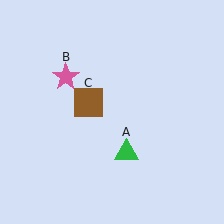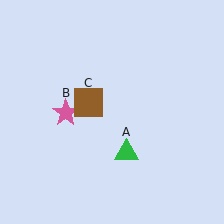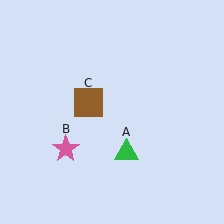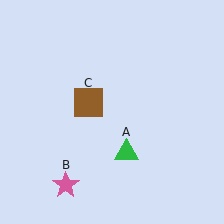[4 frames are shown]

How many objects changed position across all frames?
1 object changed position: pink star (object B).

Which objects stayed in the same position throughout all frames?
Green triangle (object A) and brown square (object C) remained stationary.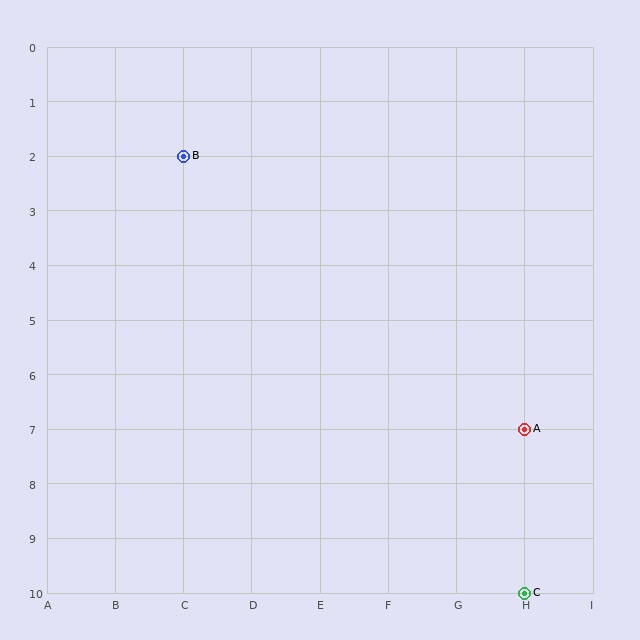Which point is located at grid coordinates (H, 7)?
Point A is at (H, 7).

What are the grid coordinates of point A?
Point A is at grid coordinates (H, 7).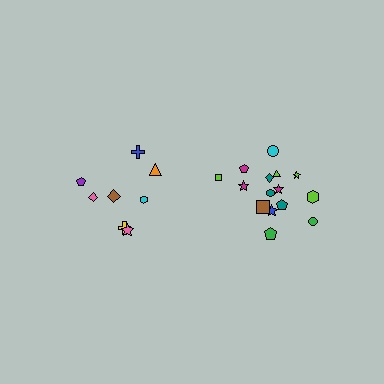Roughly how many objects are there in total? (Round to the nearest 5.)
Roughly 25 objects in total.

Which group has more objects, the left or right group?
The right group.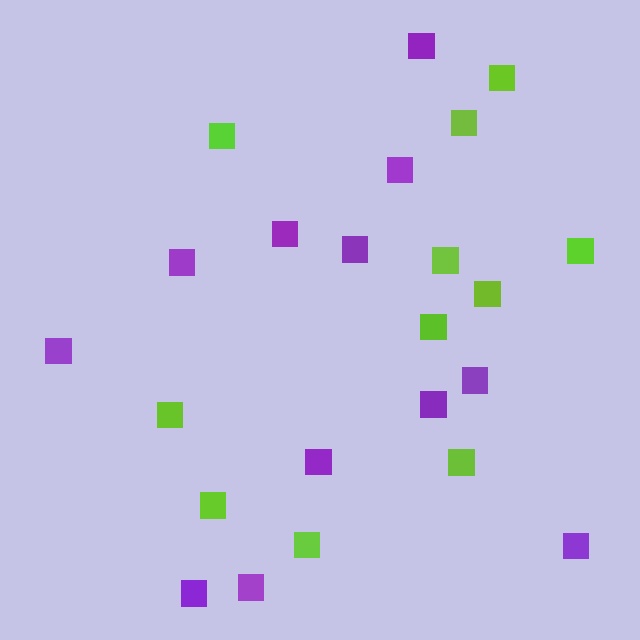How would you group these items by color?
There are 2 groups: one group of purple squares (12) and one group of lime squares (11).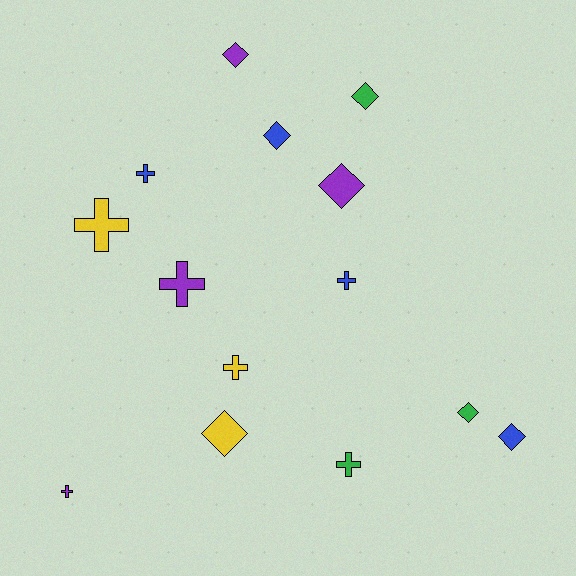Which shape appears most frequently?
Diamond, with 7 objects.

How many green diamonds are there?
There are 2 green diamonds.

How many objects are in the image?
There are 14 objects.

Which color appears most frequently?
Purple, with 4 objects.